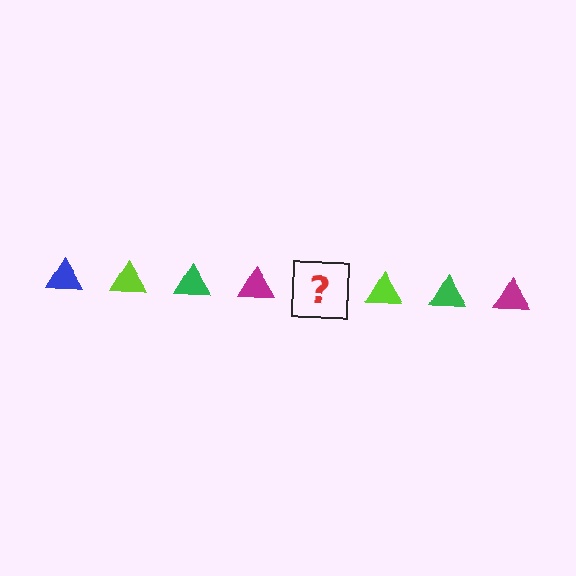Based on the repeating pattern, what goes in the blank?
The blank should be a blue triangle.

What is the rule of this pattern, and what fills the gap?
The rule is that the pattern cycles through blue, lime, green, magenta triangles. The gap should be filled with a blue triangle.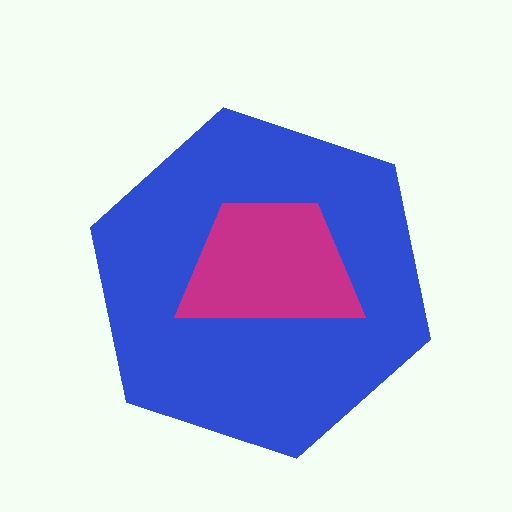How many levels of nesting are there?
2.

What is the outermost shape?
The blue hexagon.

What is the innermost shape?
The magenta trapezoid.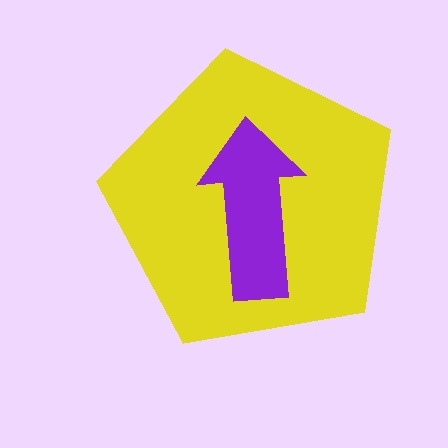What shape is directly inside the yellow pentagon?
The purple arrow.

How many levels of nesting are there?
2.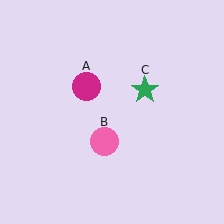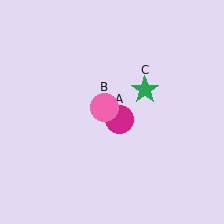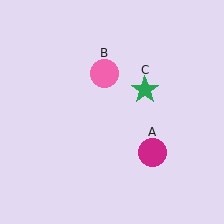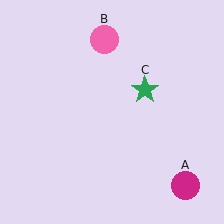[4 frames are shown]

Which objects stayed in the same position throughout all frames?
Green star (object C) remained stationary.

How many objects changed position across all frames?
2 objects changed position: magenta circle (object A), pink circle (object B).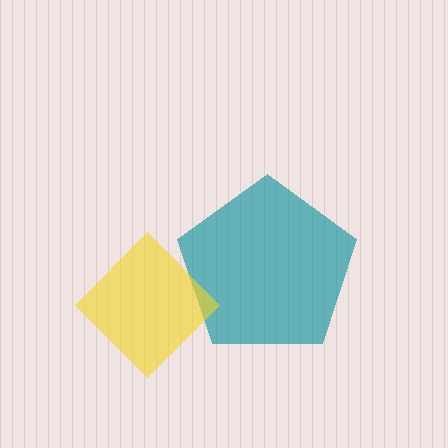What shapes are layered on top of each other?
The layered shapes are: a teal pentagon, a yellow diamond.